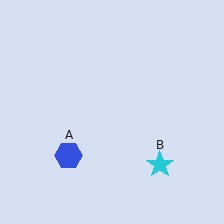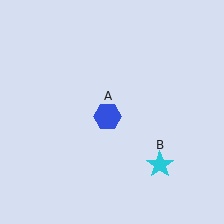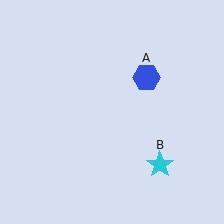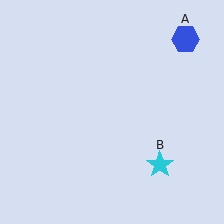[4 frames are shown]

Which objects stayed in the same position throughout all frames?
Cyan star (object B) remained stationary.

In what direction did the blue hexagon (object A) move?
The blue hexagon (object A) moved up and to the right.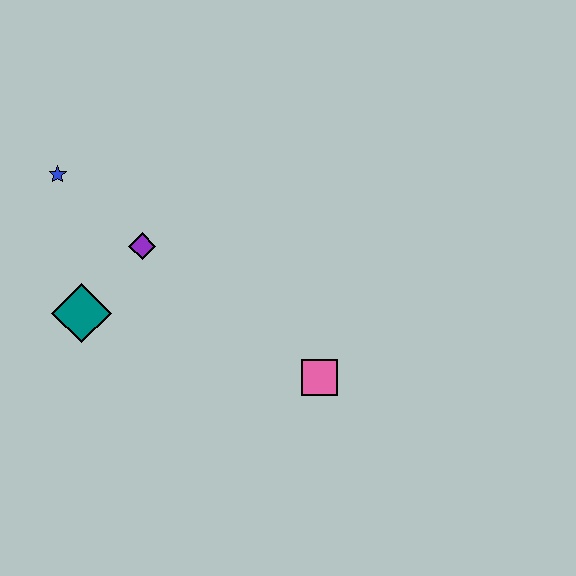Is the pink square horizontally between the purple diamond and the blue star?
No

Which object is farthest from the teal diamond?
The pink square is farthest from the teal diamond.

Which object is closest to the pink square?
The purple diamond is closest to the pink square.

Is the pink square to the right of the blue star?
Yes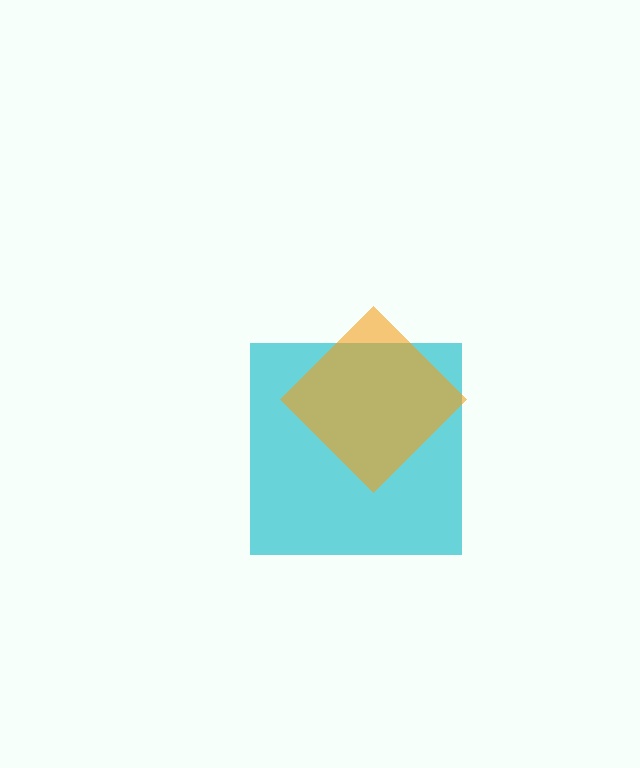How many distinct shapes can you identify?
There are 2 distinct shapes: a cyan square, an orange diamond.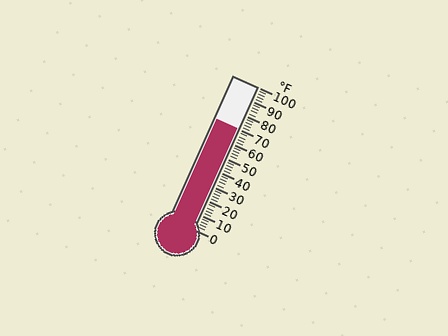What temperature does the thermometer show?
The thermometer shows approximately 70°F.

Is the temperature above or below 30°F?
The temperature is above 30°F.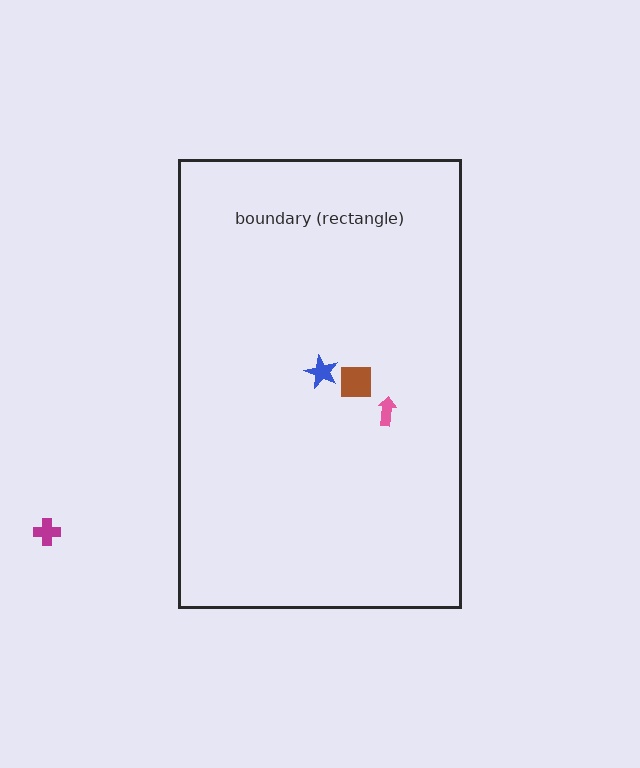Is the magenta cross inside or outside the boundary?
Outside.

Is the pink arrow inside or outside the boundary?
Inside.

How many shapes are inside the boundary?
3 inside, 1 outside.